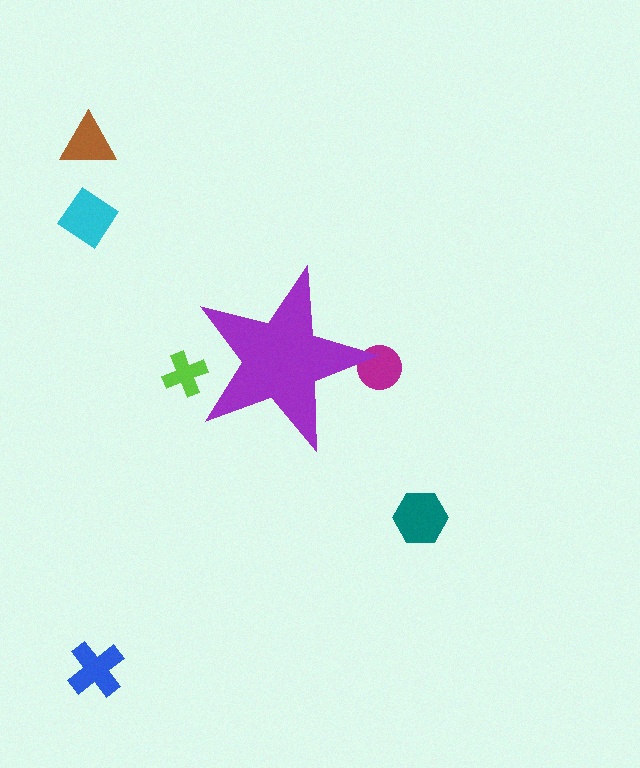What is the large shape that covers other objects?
A purple star.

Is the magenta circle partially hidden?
Yes, the magenta circle is partially hidden behind the purple star.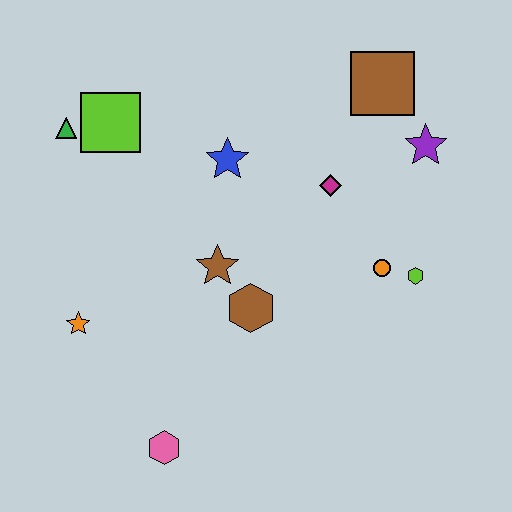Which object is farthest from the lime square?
The lime hexagon is farthest from the lime square.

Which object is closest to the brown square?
The purple star is closest to the brown square.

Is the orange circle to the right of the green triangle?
Yes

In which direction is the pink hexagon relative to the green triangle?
The pink hexagon is below the green triangle.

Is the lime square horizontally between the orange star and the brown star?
Yes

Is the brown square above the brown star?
Yes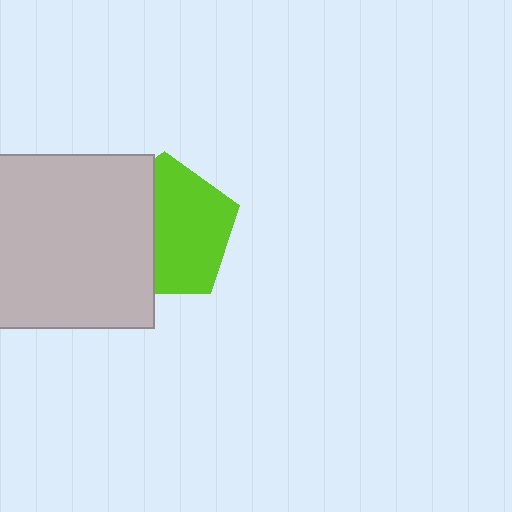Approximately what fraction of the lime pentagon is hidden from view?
Roughly 42% of the lime pentagon is hidden behind the light gray rectangle.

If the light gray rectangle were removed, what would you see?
You would see the complete lime pentagon.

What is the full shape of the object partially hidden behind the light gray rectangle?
The partially hidden object is a lime pentagon.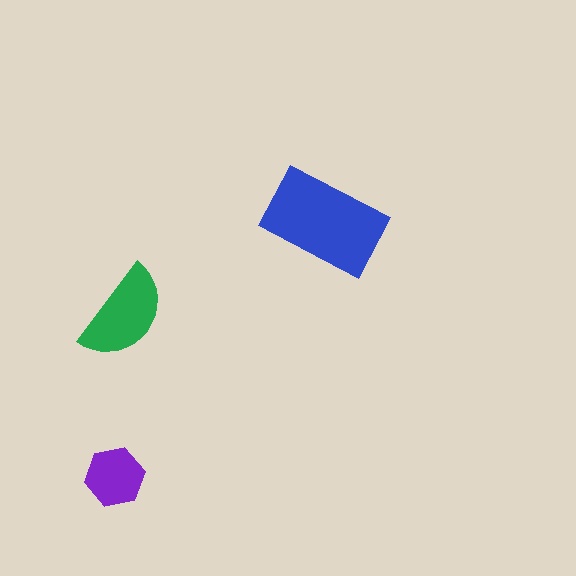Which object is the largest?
The blue rectangle.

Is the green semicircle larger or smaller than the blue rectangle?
Smaller.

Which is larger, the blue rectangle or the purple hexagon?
The blue rectangle.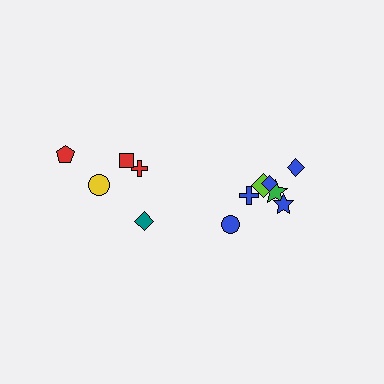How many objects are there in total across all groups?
There are 12 objects.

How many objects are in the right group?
There are 7 objects.